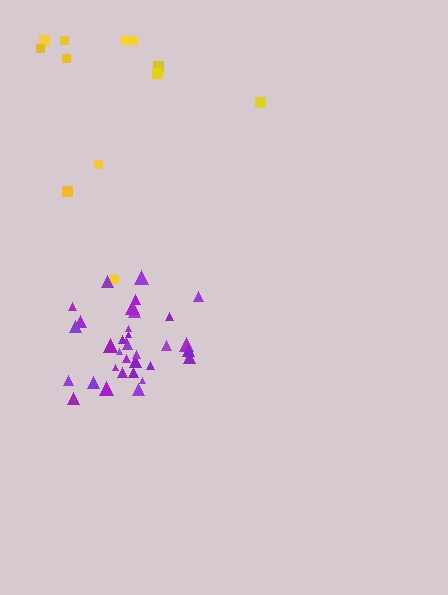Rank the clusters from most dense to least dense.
purple, yellow.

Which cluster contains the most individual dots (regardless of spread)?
Purple (34).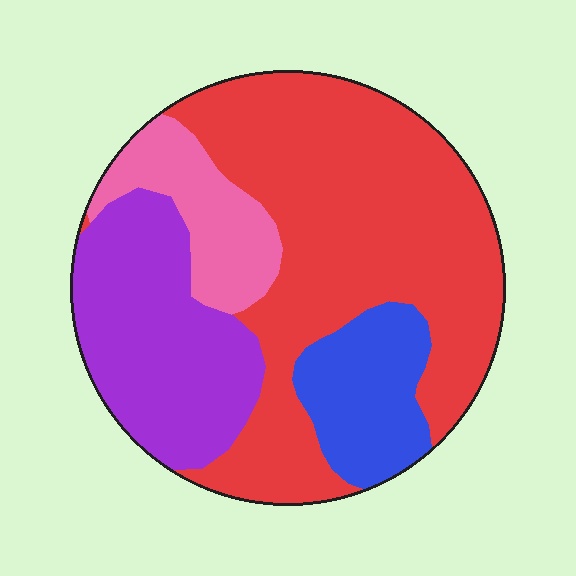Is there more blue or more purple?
Purple.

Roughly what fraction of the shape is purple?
Purple takes up about one quarter (1/4) of the shape.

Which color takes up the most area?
Red, at roughly 50%.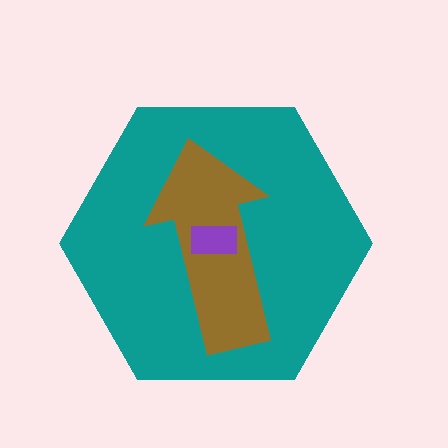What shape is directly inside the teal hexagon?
The brown arrow.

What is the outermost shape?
The teal hexagon.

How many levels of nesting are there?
3.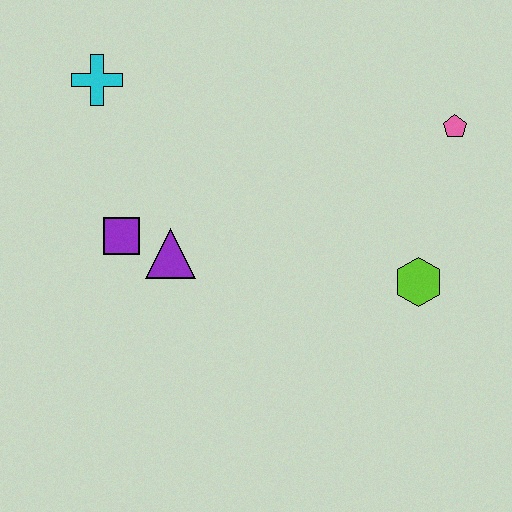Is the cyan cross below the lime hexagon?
No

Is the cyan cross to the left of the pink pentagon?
Yes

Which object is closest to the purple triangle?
The purple square is closest to the purple triangle.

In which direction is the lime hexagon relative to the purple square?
The lime hexagon is to the right of the purple square.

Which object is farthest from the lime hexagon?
The cyan cross is farthest from the lime hexagon.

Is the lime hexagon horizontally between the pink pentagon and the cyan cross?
Yes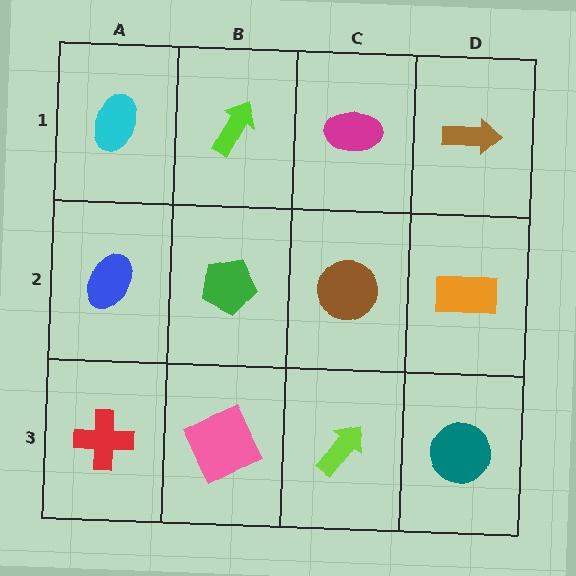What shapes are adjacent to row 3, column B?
A green pentagon (row 2, column B), a red cross (row 3, column A), a lime arrow (row 3, column C).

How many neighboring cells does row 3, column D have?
2.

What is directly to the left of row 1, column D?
A magenta ellipse.